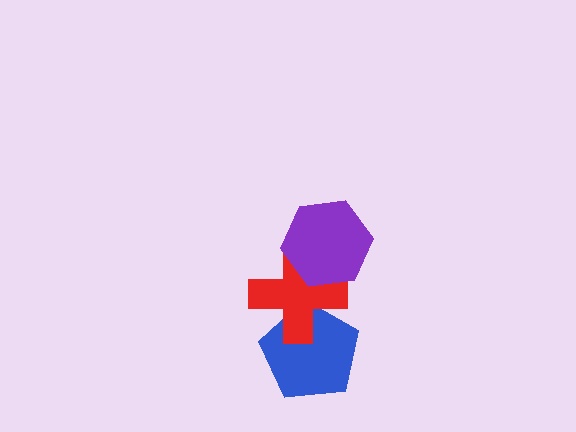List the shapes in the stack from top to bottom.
From top to bottom: the purple hexagon, the red cross, the blue pentagon.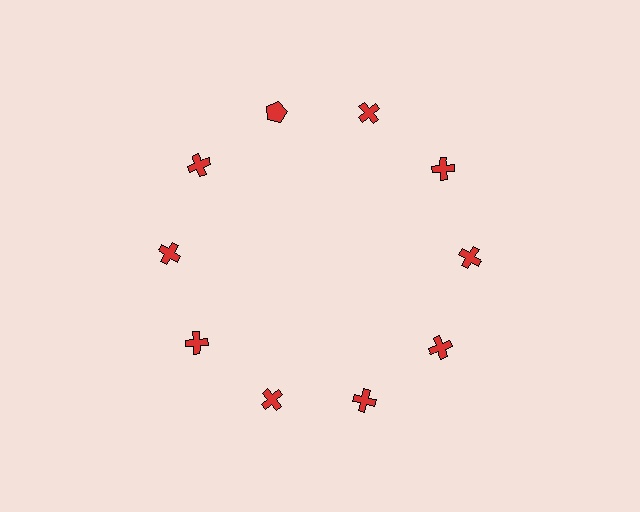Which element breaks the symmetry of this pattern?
The red pentagon at roughly the 11 o'clock position breaks the symmetry. All other shapes are red crosses.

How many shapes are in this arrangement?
There are 10 shapes arranged in a ring pattern.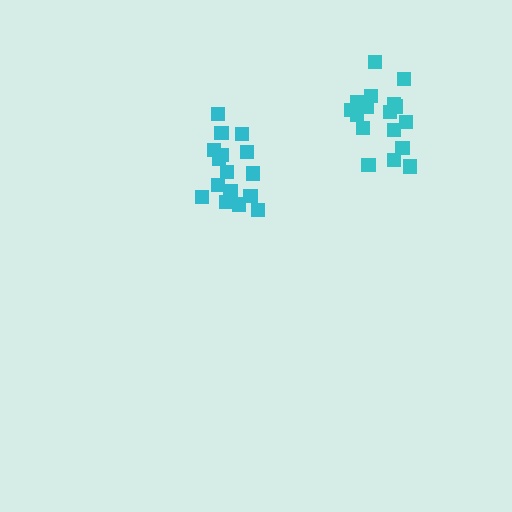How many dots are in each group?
Group 1: 17 dots, Group 2: 16 dots (33 total).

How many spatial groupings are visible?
There are 2 spatial groupings.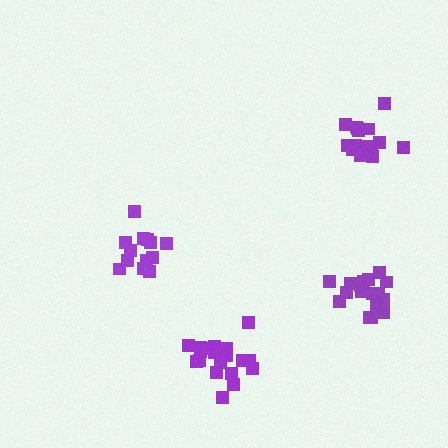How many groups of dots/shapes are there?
There are 4 groups.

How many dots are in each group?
Group 1: 14 dots, Group 2: 18 dots, Group 3: 19 dots, Group 4: 16 dots (67 total).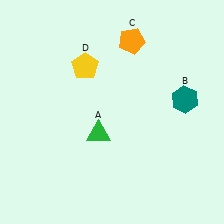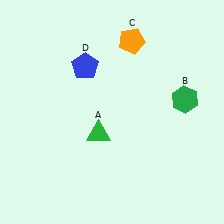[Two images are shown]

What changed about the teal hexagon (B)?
In Image 1, B is teal. In Image 2, it changed to green.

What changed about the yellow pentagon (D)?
In Image 1, D is yellow. In Image 2, it changed to blue.